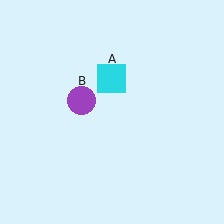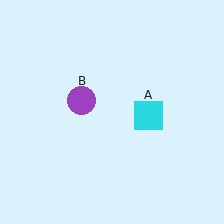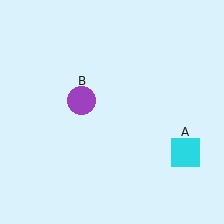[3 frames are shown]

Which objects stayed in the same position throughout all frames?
Purple circle (object B) remained stationary.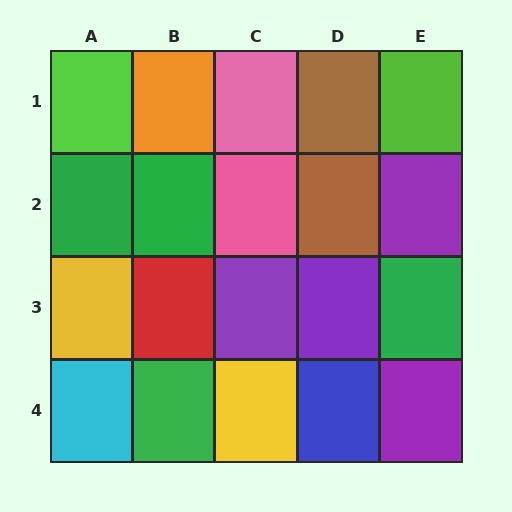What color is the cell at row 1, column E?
Lime.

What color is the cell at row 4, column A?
Cyan.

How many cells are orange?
1 cell is orange.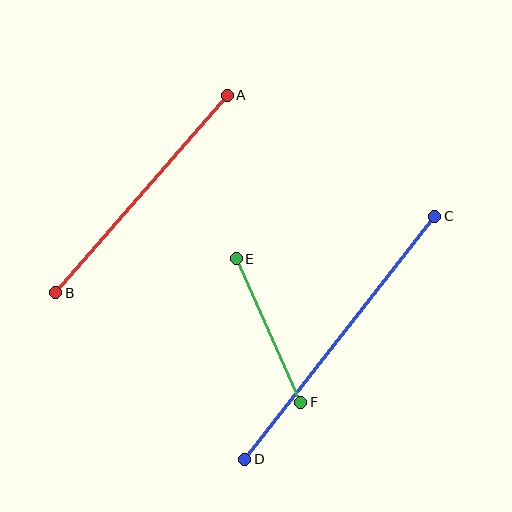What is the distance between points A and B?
The distance is approximately 262 pixels.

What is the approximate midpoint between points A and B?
The midpoint is at approximately (142, 194) pixels.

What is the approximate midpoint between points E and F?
The midpoint is at approximately (269, 331) pixels.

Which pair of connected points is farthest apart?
Points C and D are farthest apart.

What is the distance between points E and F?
The distance is approximately 158 pixels.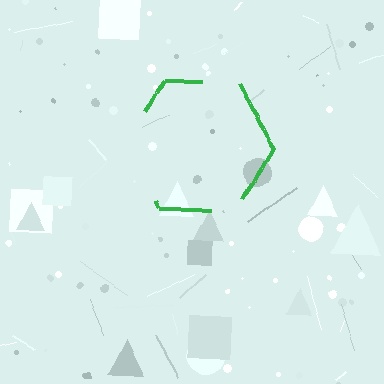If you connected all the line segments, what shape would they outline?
They would outline a hexagon.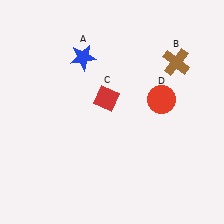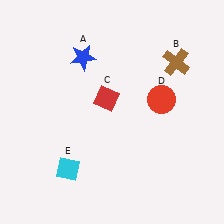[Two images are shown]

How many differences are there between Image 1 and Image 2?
There is 1 difference between the two images.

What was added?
A cyan diamond (E) was added in Image 2.